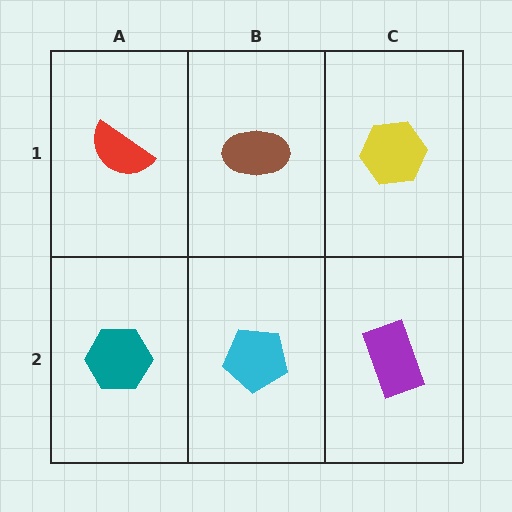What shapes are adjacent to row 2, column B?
A brown ellipse (row 1, column B), a teal hexagon (row 2, column A), a purple rectangle (row 2, column C).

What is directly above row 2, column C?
A yellow hexagon.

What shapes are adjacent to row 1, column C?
A purple rectangle (row 2, column C), a brown ellipse (row 1, column B).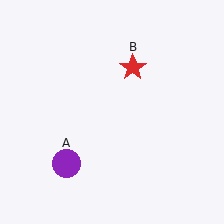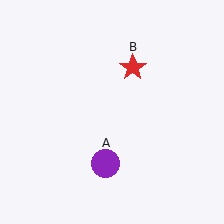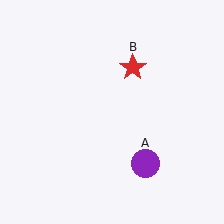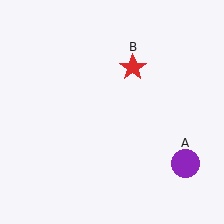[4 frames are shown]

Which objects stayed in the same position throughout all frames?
Red star (object B) remained stationary.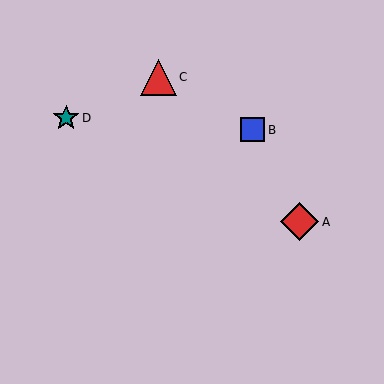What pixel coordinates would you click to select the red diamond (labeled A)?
Click at (300, 222) to select the red diamond A.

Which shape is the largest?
The red diamond (labeled A) is the largest.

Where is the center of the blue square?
The center of the blue square is at (252, 130).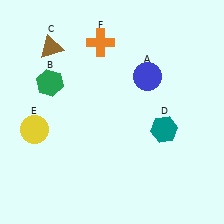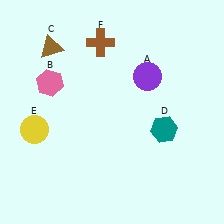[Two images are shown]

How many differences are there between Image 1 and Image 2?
There are 3 differences between the two images.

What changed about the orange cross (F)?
In Image 1, F is orange. In Image 2, it changed to brown.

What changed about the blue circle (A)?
In Image 1, A is blue. In Image 2, it changed to purple.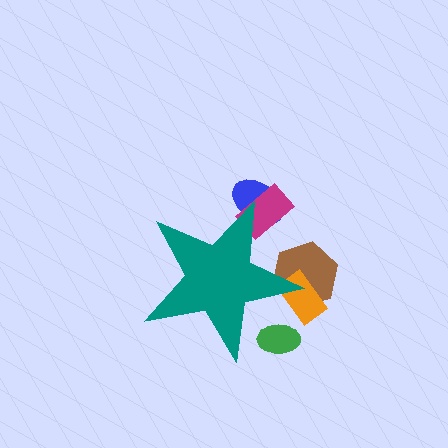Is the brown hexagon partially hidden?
Yes, the brown hexagon is partially hidden behind the teal star.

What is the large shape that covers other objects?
A teal star.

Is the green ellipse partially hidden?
Yes, the green ellipse is partially hidden behind the teal star.